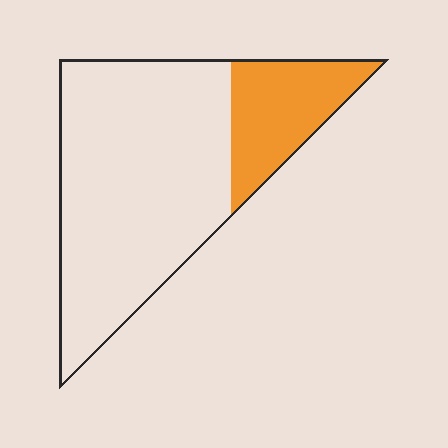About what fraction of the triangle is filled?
About one quarter (1/4).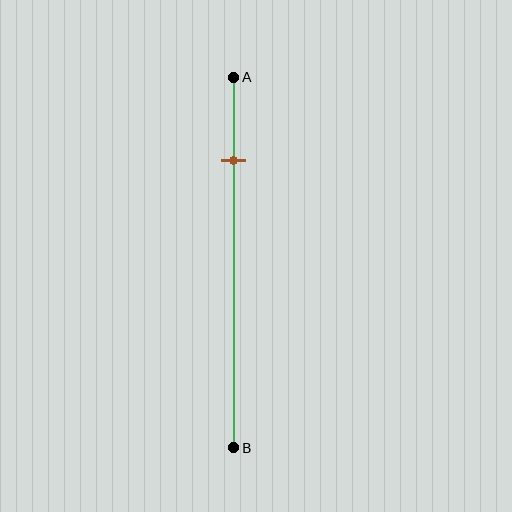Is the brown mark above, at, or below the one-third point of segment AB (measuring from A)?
The brown mark is above the one-third point of segment AB.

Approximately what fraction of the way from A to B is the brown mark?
The brown mark is approximately 20% of the way from A to B.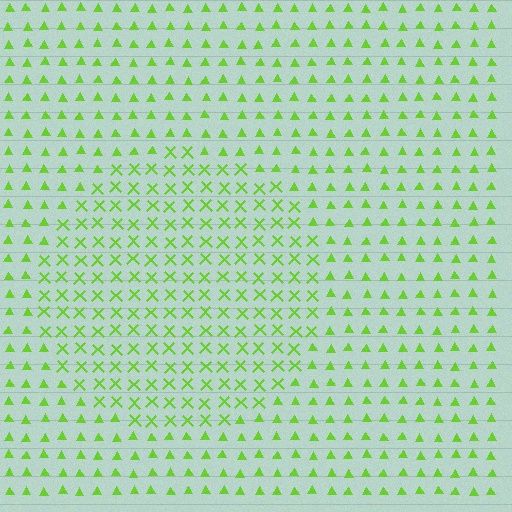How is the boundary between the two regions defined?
The boundary is defined by a change in element shape: X marks inside vs. triangles outside. All elements share the same color and spacing.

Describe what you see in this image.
The image is filled with small lime elements arranged in a uniform grid. A circle-shaped region contains X marks, while the surrounding area contains triangles. The boundary is defined purely by the change in element shape.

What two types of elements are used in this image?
The image uses X marks inside the circle region and triangles outside it.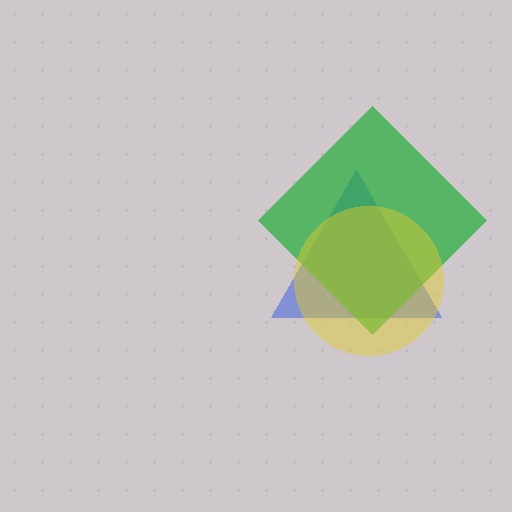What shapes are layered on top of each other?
The layered shapes are: a blue triangle, a green diamond, a yellow circle.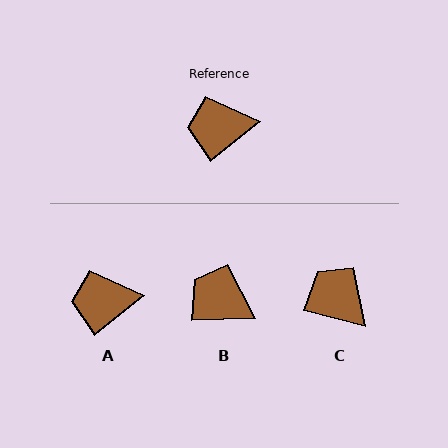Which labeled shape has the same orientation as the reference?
A.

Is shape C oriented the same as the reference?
No, it is off by about 54 degrees.